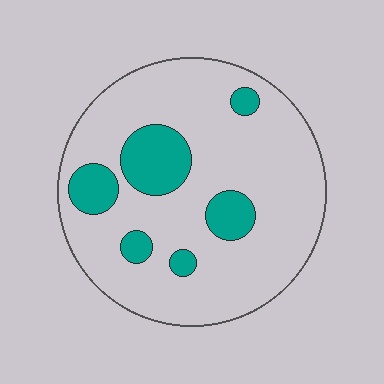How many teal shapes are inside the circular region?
6.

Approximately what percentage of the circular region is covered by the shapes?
Approximately 20%.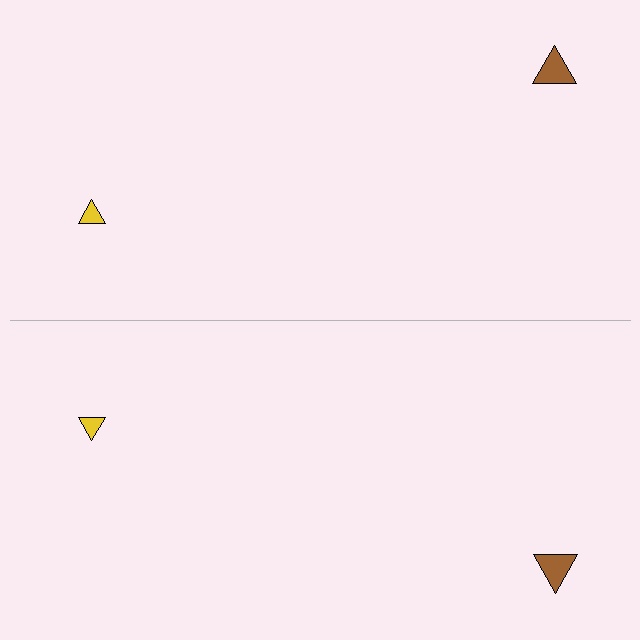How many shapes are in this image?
There are 4 shapes in this image.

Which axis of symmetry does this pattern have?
The pattern has a horizontal axis of symmetry running through the center of the image.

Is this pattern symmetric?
Yes, this pattern has bilateral (reflection) symmetry.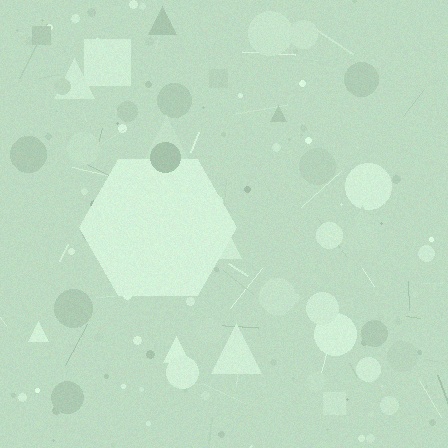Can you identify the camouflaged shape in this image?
The camouflaged shape is a hexagon.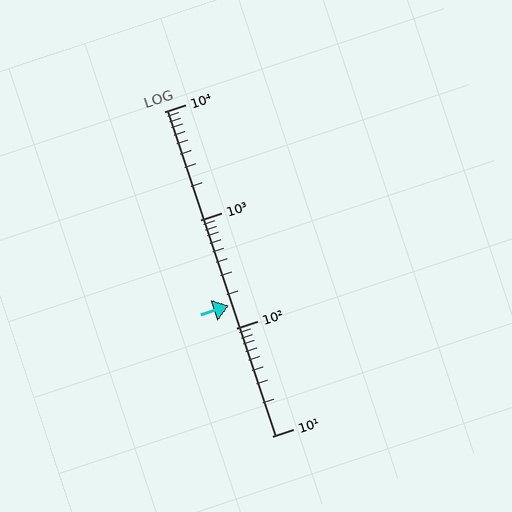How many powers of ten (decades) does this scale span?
The scale spans 3 decades, from 10 to 10000.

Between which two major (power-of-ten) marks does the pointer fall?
The pointer is between 100 and 1000.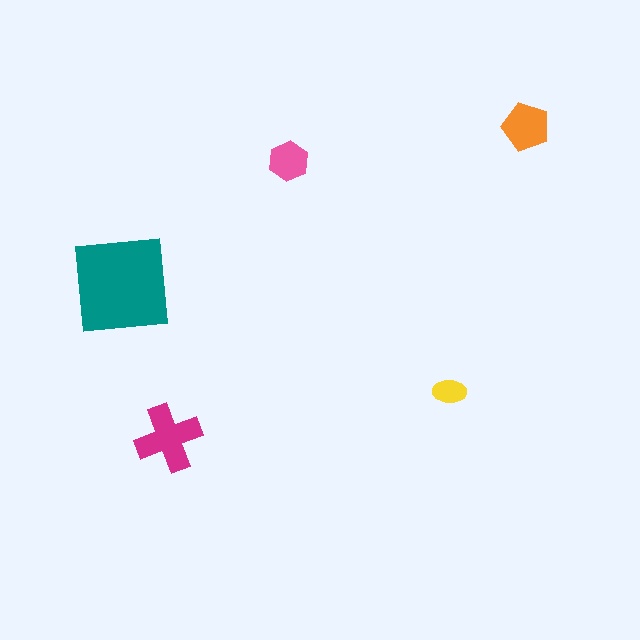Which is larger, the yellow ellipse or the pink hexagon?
The pink hexagon.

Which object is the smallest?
The yellow ellipse.